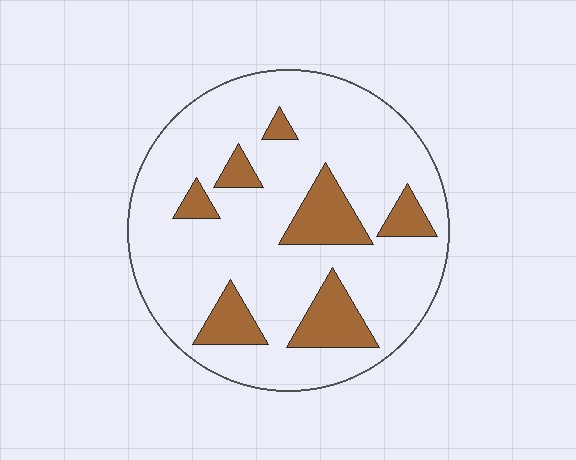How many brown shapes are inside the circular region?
7.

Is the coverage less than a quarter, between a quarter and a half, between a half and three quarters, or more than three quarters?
Less than a quarter.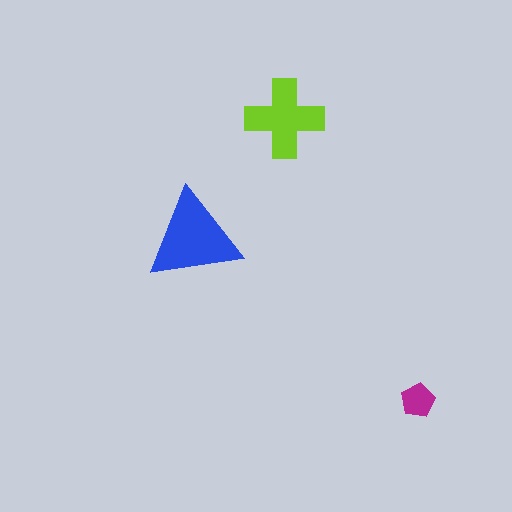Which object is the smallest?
The magenta pentagon.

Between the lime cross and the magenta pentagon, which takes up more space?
The lime cross.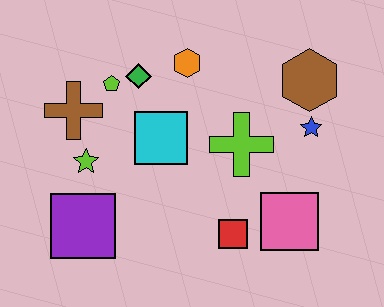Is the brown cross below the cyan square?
No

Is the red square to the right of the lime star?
Yes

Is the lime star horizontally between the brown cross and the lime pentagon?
Yes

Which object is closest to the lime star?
The brown cross is closest to the lime star.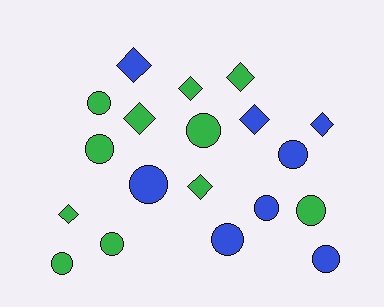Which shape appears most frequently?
Circle, with 11 objects.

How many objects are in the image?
There are 19 objects.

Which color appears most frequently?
Green, with 11 objects.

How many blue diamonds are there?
There are 3 blue diamonds.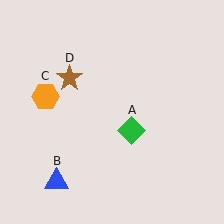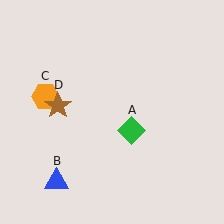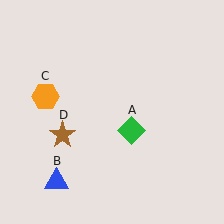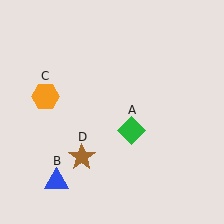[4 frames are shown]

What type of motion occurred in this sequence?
The brown star (object D) rotated counterclockwise around the center of the scene.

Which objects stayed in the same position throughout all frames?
Green diamond (object A) and blue triangle (object B) and orange hexagon (object C) remained stationary.